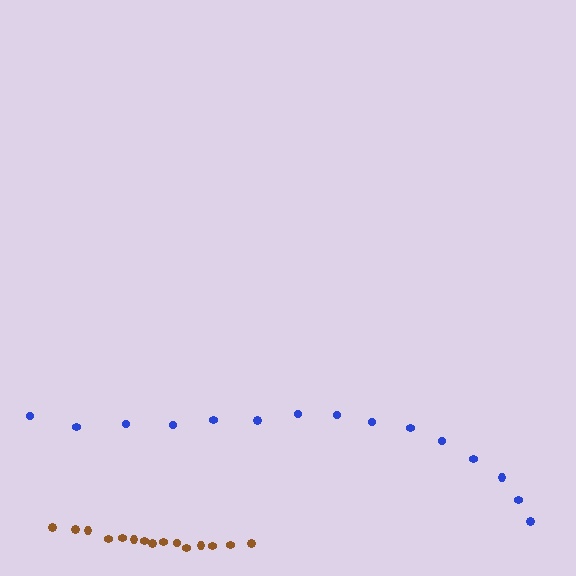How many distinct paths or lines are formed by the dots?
There are 2 distinct paths.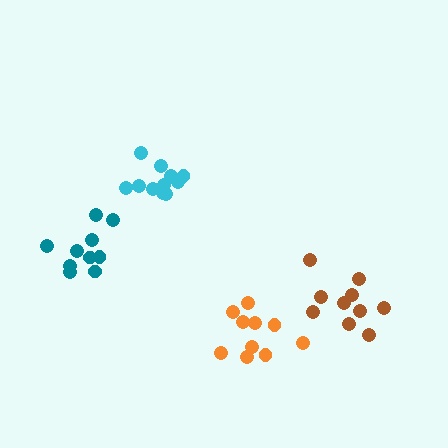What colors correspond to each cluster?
The clusters are colored: brown, teal, orange, cyan.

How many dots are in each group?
Group 1: 10 dots, Group 2: 10 dots, Group 3: 10 dots, Group 4: 11 dots (41 total).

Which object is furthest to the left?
The teal cluster is leftmost.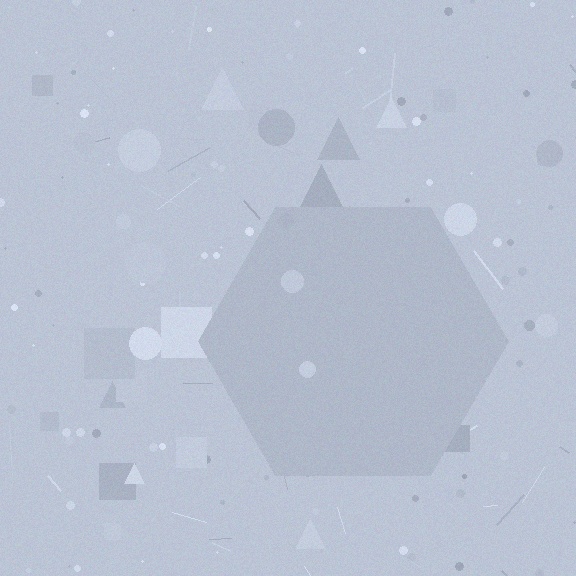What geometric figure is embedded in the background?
A hexagon is embedded in the background.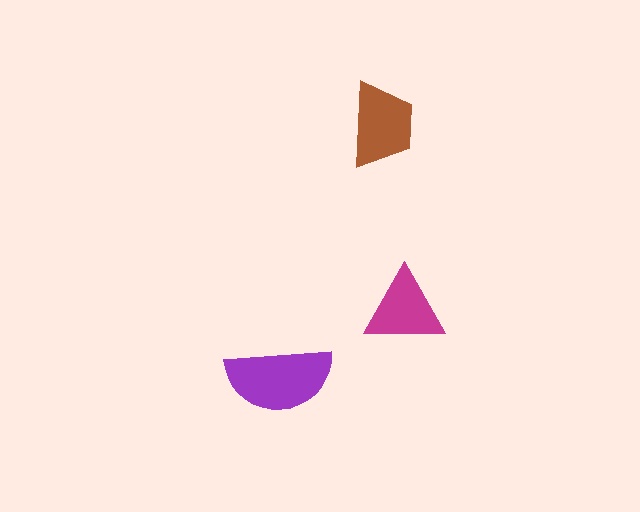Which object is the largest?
The purple semicircle.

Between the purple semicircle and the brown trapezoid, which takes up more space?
The purple semicircle.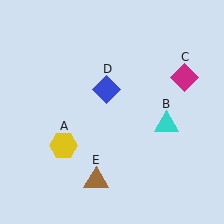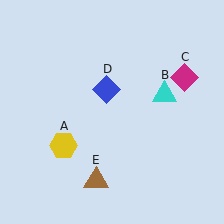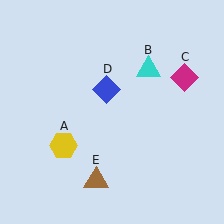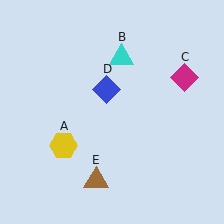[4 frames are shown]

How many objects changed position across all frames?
1 object changed position: cyan triangle (object B).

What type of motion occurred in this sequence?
The cyan triangle (object B) rotated counterclockwise around the center of the scene.